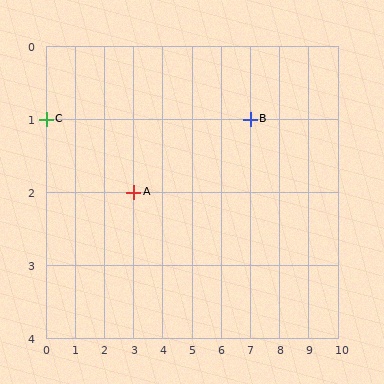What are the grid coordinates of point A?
Point A is at grid coordinates (3, 2).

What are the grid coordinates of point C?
Point C is at grid coordinates (0, 1).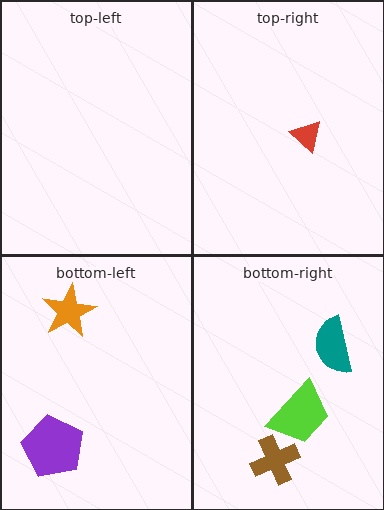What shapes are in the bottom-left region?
The orange star, the purple pentagon.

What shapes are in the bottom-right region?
The brown cross, the teal semicircle, the lime trapezoid.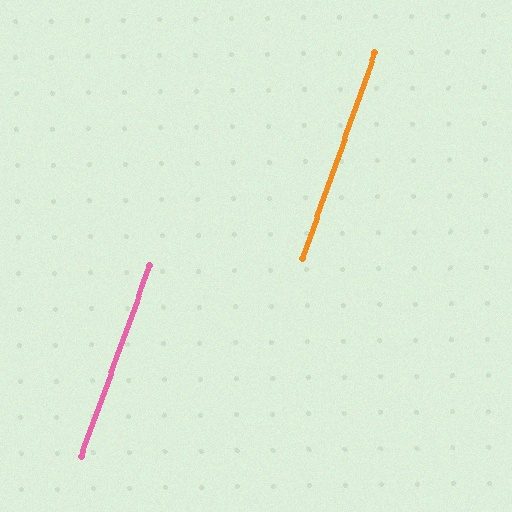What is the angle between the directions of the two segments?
Approximately 0 degrees.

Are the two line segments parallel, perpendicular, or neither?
Parallel — their directions differ by only 0.4°.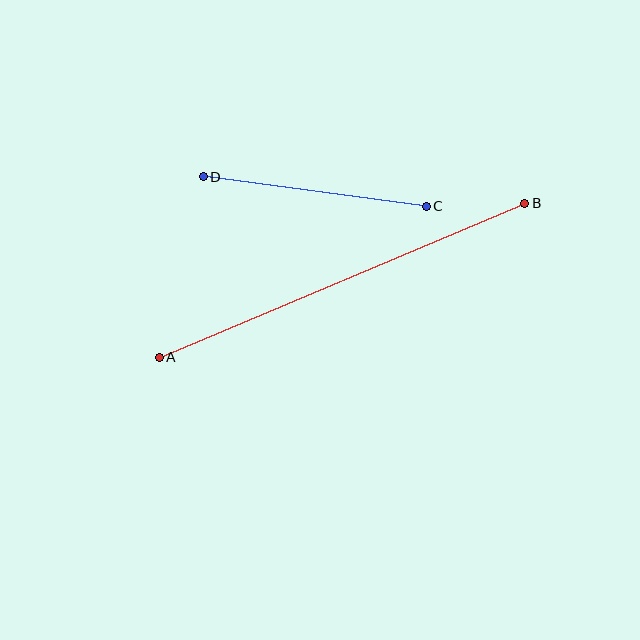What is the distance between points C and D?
The distance is approximately 225 pixels.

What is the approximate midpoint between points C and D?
The midpoint is at approximately (315, 191) pixels.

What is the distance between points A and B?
The distance is approximately 397 pixels.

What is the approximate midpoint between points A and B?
The midpoint is at approximately (342, 280) pixels.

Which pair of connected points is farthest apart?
Points A and B are farthest apart.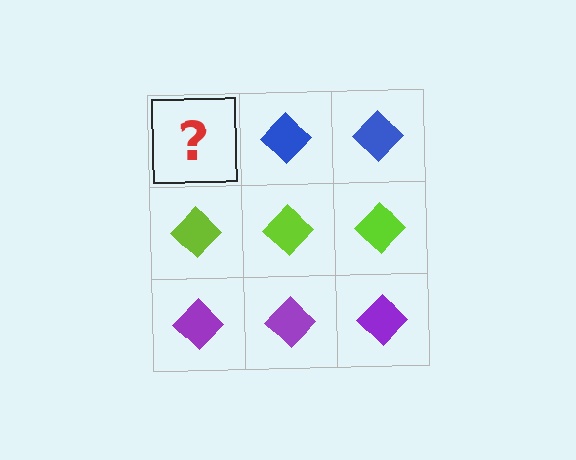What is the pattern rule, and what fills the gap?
The rule is that each row has a consistent color. The gap should be filled with a blue diamond.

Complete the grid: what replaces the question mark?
The question mark should be replaced with a blue diamond.